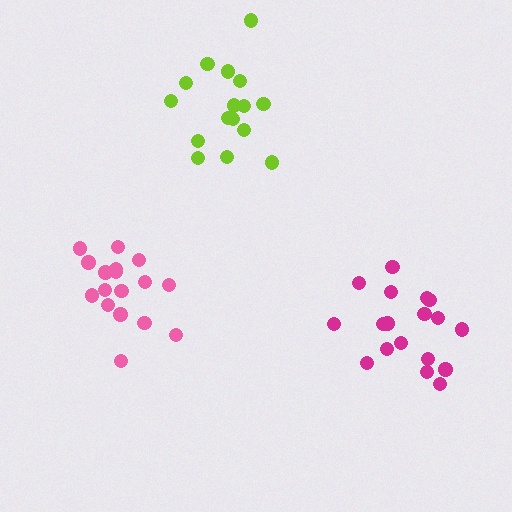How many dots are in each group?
Group 1: 16 dots, Group 2: 18 dots, Group 3: 17 dots (51 total).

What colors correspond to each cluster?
The clusters are colored: lime, magenta, pink.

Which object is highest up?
The lime cluster is topmost.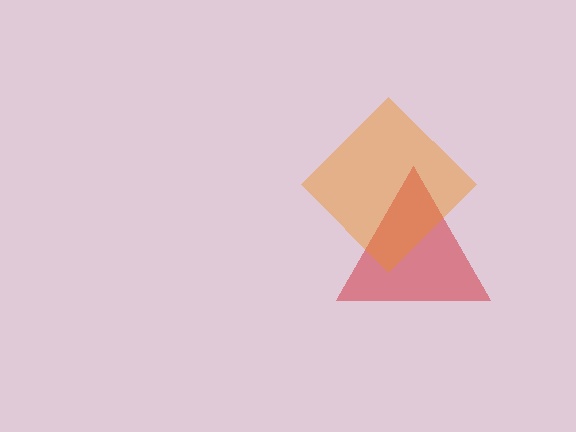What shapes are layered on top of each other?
The layered shapes are: a red triangle, an orange diamond.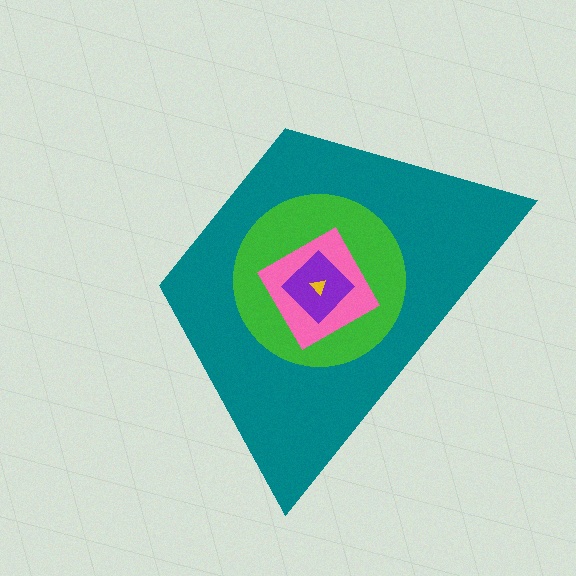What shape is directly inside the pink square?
The purple diamond.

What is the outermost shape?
The teal trapezoid.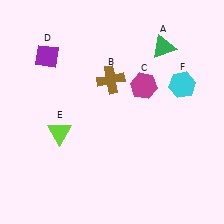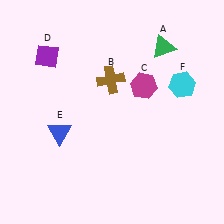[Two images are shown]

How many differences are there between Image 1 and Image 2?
There is 1 difference between the two images.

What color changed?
The triangle (E) changed from lime in Image 1 to blue in Image 2.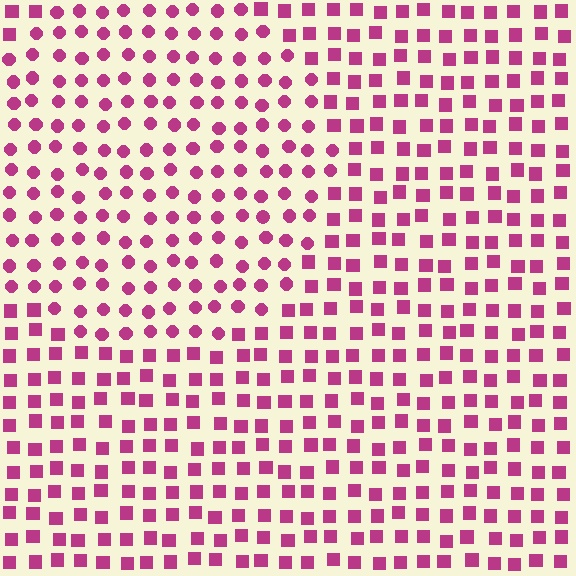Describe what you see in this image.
The image is filled with small magenta elements arranged in a uniform grid. A circle-shaped region contains circles, while the surrounding area contains squares. The boundary is defined purely by the change in element shape.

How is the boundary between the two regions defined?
The boundary is defined by a change in element shape: circles inside vs. squares outside. All elements share the same color and spacing.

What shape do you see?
I see a circle.